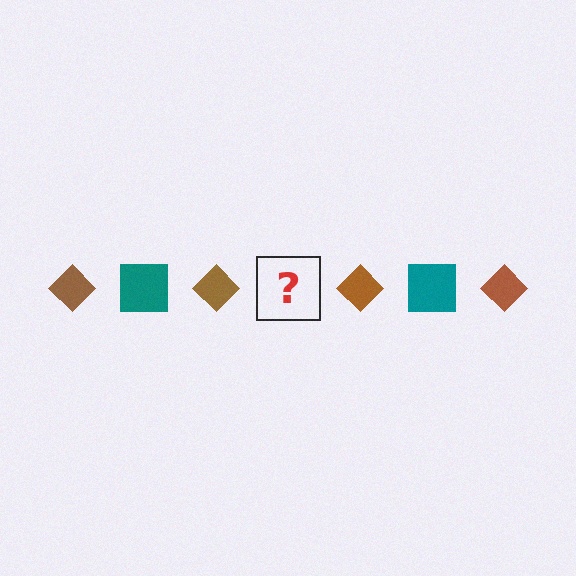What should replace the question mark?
The question mark should be replaced with a teal square.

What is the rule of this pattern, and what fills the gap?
The rule is that the pattern alternates between brown diamond and teal square. The gap should be filled with a teal square.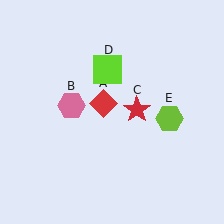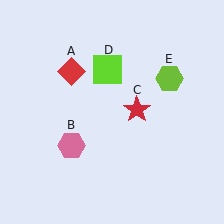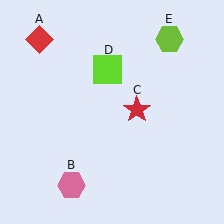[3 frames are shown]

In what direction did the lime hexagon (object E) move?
The lime hexagon (object E) moved up.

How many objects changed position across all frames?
3 objects changed position: red diamond (object A), pink hexagon (object B), lime hexagon (object E).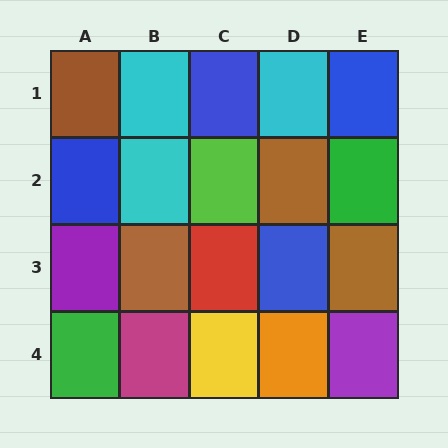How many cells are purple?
2 cells are purple.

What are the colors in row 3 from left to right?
Purple, brown, red, blue, brown.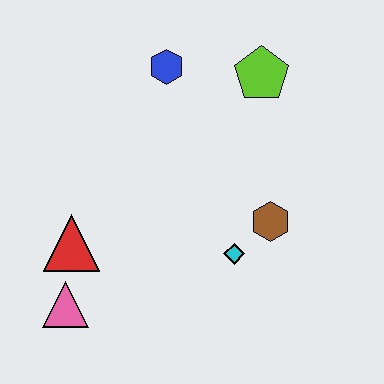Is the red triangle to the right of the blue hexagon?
No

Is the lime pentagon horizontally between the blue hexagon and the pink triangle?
No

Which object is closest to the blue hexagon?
The lime pentagon is closest to the blue hexagon.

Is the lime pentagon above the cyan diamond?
Yes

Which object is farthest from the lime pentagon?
The pink triangle is farthest from the lime pentagon.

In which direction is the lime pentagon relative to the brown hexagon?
The lime pentagon is above the brown hexagon.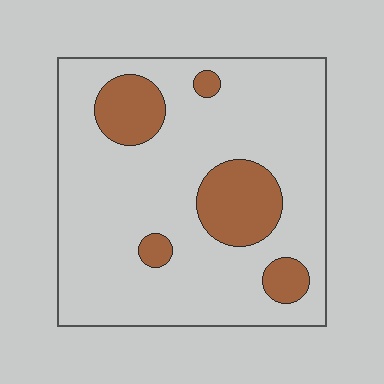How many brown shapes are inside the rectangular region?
5.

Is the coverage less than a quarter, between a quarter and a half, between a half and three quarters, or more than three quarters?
Less than a quarter.